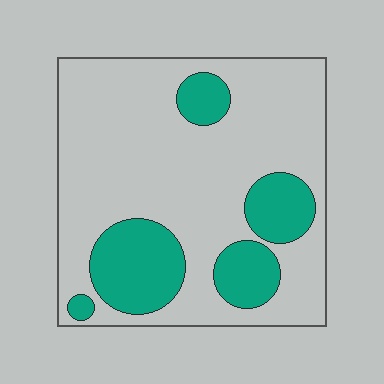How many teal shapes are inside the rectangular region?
5.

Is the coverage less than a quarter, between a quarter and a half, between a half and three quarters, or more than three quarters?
Less than a quarter.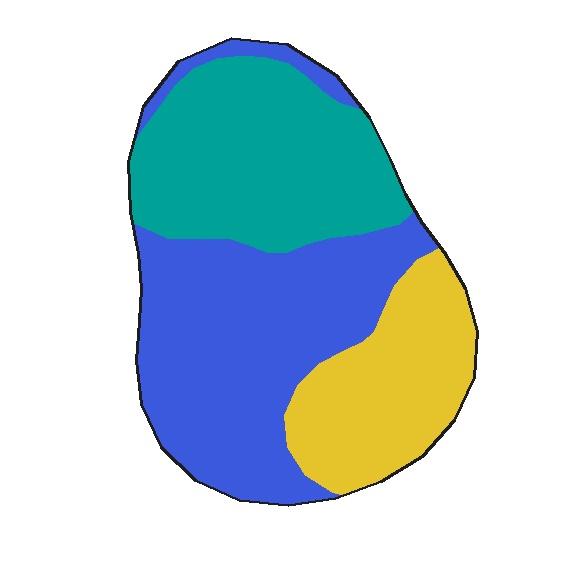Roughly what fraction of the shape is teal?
Teal takes up between a sixth and a third of the shape.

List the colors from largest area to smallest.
From largest to smallest: blue, teal, yellow.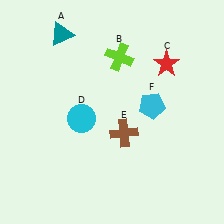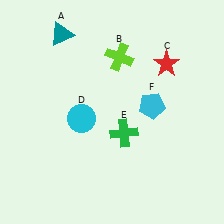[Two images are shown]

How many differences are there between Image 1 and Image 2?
There is 1 difference between the two images.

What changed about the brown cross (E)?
In Image 1, E is brown. In Image 2, it changed to green.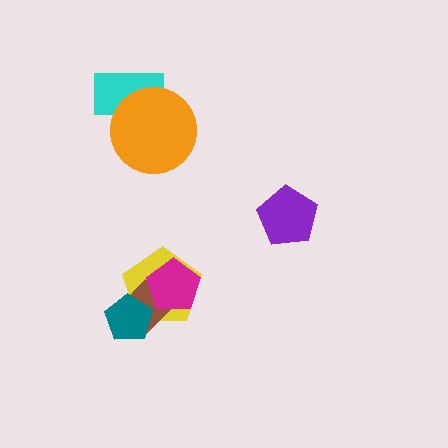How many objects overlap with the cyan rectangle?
1 object overlaps with the cyan rectangle.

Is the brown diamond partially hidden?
Yes, it is partially covered by another shape.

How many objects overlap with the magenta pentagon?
2 objects overlap with the magenta pentagon.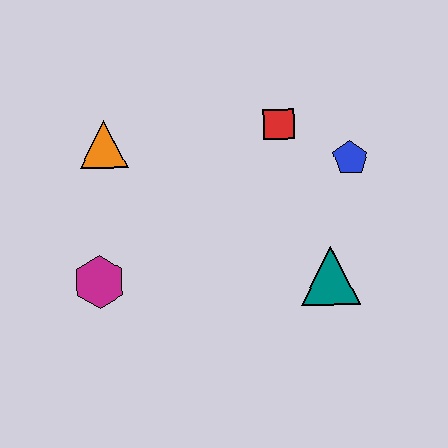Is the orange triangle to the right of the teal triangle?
No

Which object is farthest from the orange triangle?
The teal triangle is farthest from the orange triangle.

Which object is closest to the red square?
The blue pentagon is closest to the red square.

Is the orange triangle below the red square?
Yes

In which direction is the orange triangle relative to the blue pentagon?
The orange triangle is to the left of the blue pentagon.